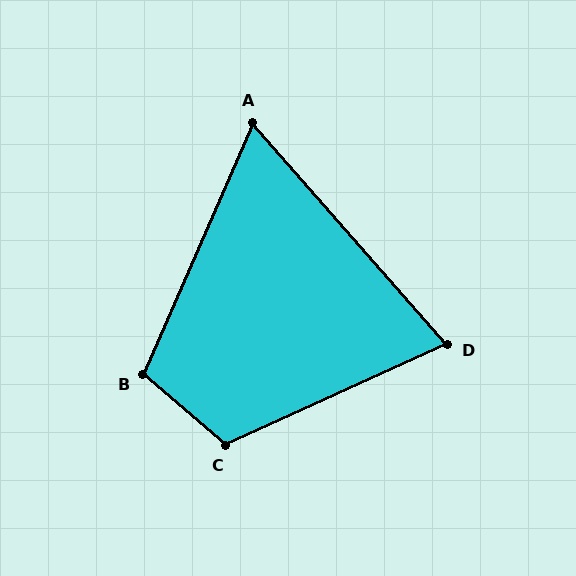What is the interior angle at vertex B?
Approximately 107 degrees (obtuse).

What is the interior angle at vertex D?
Approximately 73 degrees (acute).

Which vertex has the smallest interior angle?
A, at approximately 65 degrees.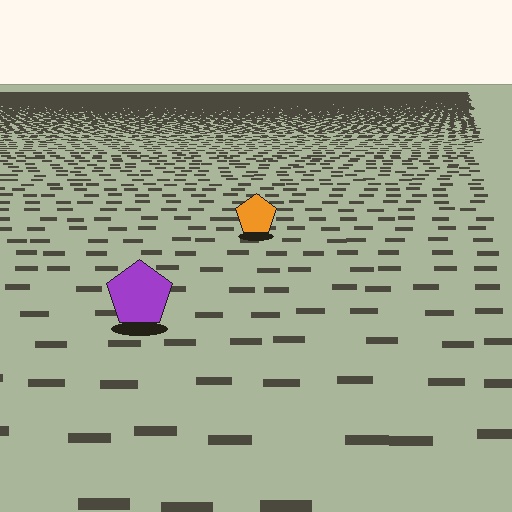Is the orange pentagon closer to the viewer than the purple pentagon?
No. The purple pentagon is closer — you can tell from the texture gradient: the ground texture is coarser near it.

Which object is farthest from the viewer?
The orange pentagon is farthest from the viewer. It appears smaller and the ground texture around it is denser.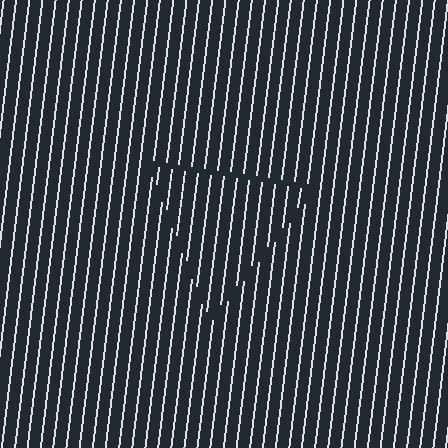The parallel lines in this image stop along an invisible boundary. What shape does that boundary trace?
An illusory triangle. The interior of the shape contains the same grating, shifted by half a period — the contour is defined by the phase discontinuity where line-ends from the inner and outer gratings abut.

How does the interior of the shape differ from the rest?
The interior of the shape contains the same grating, shifted by half a period — the contour is defined by the phase discontinuity where line-ends from the inner and outer gratings abut.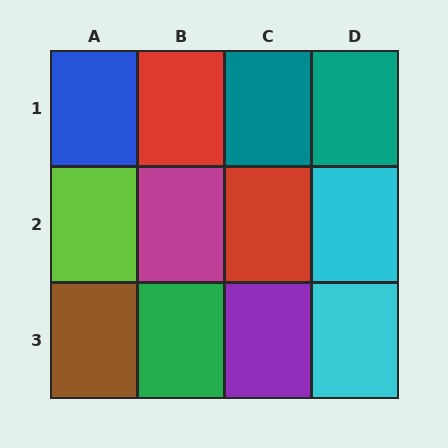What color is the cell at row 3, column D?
Cyan.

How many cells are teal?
2 cells are teal.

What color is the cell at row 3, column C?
Purple.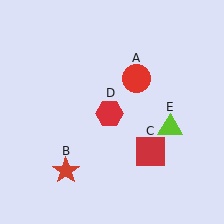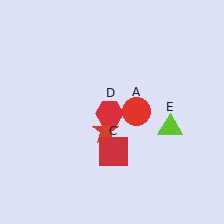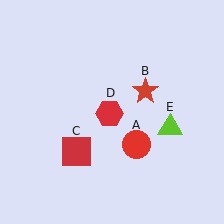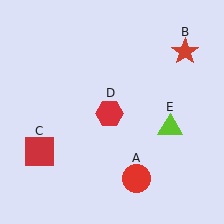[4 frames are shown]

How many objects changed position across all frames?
3 objects changed position: red circle (object A), red star (object B), red square (object C).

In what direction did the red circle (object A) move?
The red circle (object A) moved down.